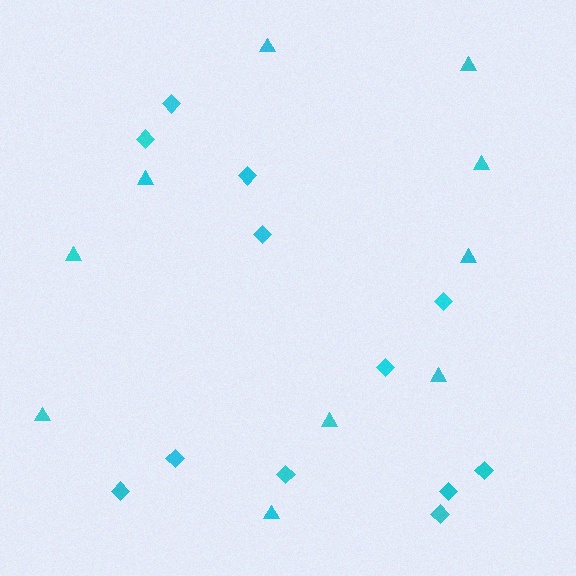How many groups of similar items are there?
There are 2 groups: one group of triangles (10) and one group of diamonds (12).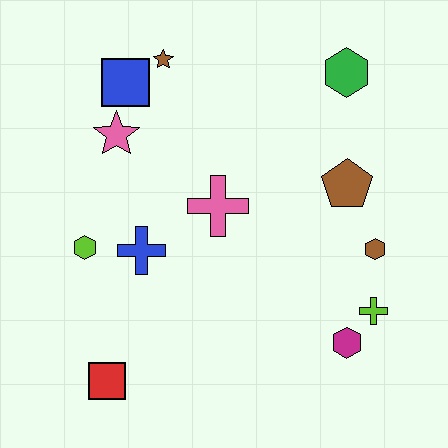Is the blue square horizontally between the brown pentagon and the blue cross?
No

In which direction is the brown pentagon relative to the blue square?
The brown pentagon is to the right of the blue square.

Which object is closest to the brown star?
The blue square is closest to the brown star.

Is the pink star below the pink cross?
No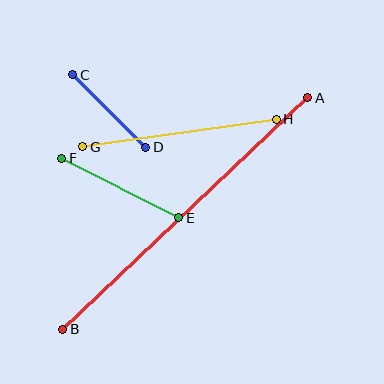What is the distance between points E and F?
The distance is approximately 132 pixels.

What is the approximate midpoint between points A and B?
The midpoint is at approximately (185, 214) pixels.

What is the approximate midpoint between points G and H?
The midpoint is at approximately (179, 133) pixels.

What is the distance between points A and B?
The distance is approximately 337 pixels.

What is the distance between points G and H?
The distance is approximately 196 pixels.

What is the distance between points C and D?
The distance is approximately 103 pixels.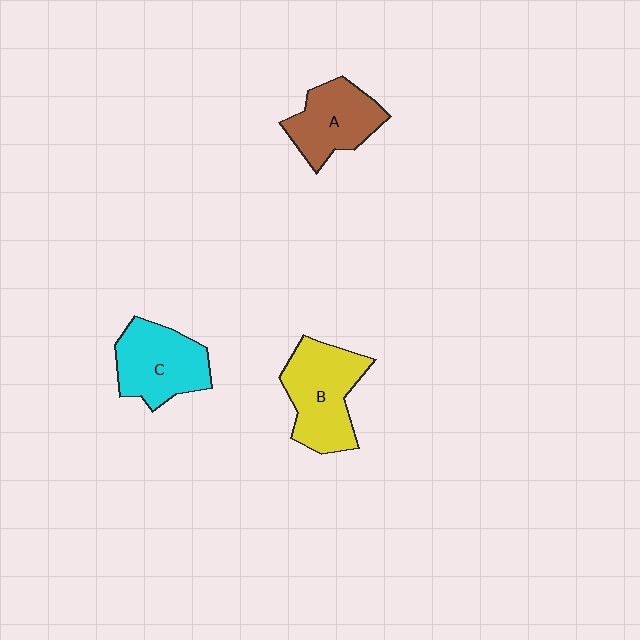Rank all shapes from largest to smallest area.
From largest to smallest: B (yellow), C (cyan), A (brown).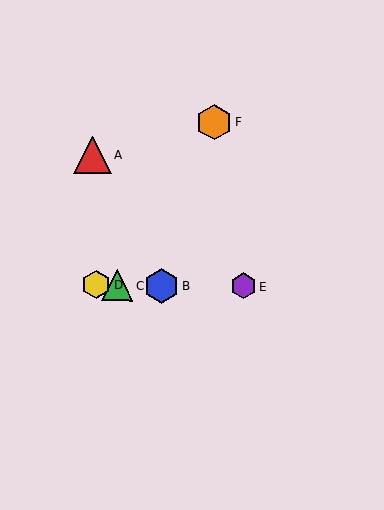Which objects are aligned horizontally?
Objects B, C, D, E are aligned horizontally.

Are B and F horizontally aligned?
No, B is at y≈285 and F is at y≈123.